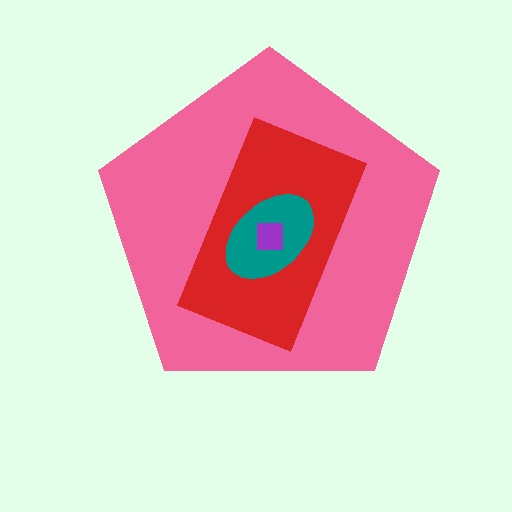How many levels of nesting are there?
4.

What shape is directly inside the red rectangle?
The teal ellipse.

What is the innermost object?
The purple square.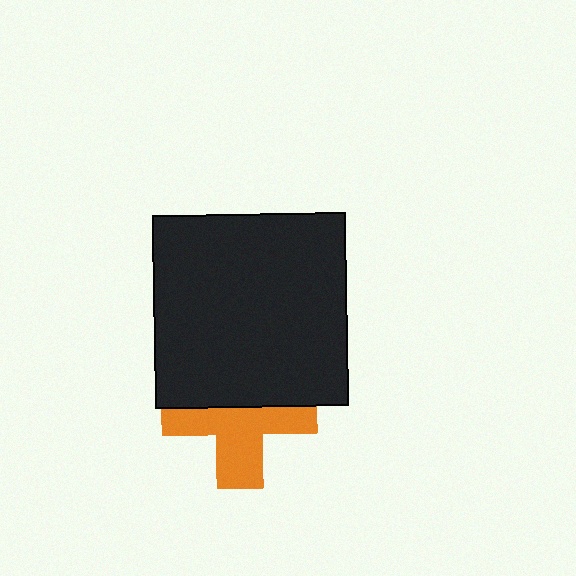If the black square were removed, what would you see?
You would see the complete orange cross.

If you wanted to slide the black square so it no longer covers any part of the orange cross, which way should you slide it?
Slide it up — that is the most direct way to separate the two shapes.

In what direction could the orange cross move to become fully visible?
The orange cross could move down. That would shift it out from behind the black square entirely.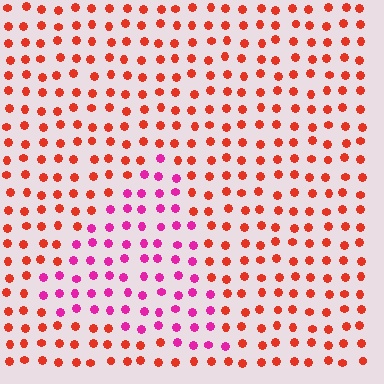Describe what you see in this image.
The image is filled with small red elements in a uniform arrangement. A triangle-shaped region is visible where the elements are tinted to a slightly different hue, forming a subtle color boundary.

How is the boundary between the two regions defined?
The boundary is defined purely by a slight shift in hue (about 47 degrees). Spacing, size, and orientation are identical on both sides.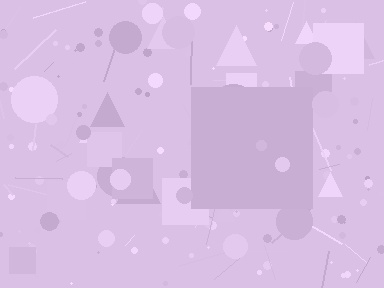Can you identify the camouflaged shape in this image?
The camouflaged shape is a square.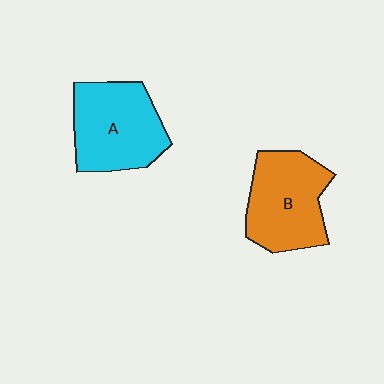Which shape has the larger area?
Shape A (cyan).